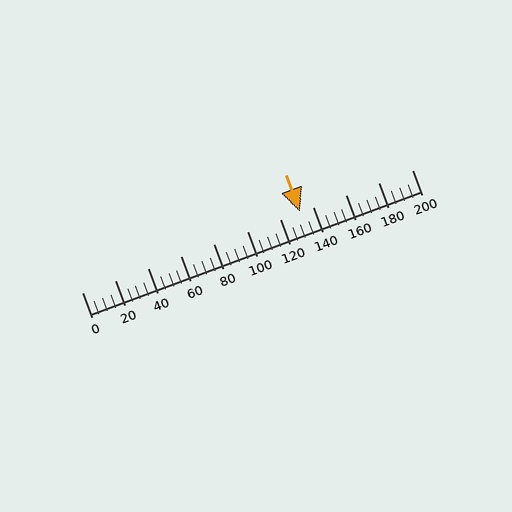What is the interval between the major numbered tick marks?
The major tick marks are spaced 20 units apart.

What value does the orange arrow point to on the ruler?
The orange arrow points to approximately 132.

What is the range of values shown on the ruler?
The ruler shows values from 0 to 200.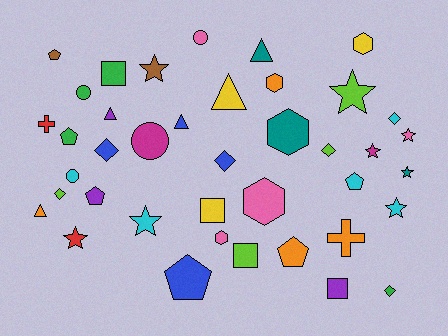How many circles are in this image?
There are 4 circles.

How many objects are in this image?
There are 40 objects.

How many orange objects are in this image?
There are 4 orange objects.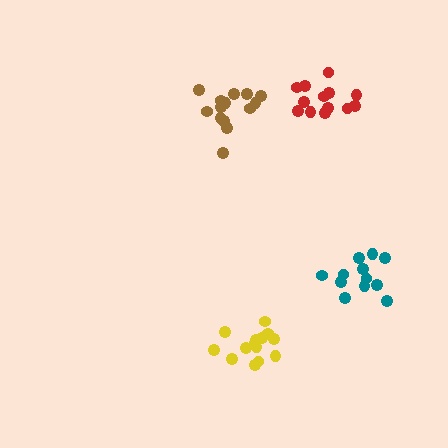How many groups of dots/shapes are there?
There are 4 groups.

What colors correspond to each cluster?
The clusters are colored: brown, red, teal, yellow.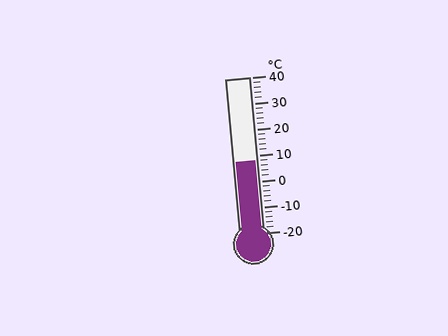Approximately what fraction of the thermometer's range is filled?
The thermometer is filled to approximately 45% of its range.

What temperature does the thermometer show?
The thermometer shows approximately 8°C.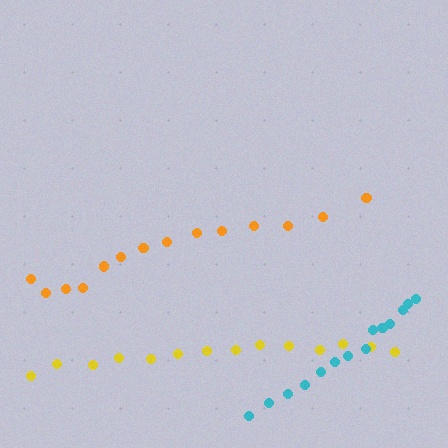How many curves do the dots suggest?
There are 3 distinct paths.